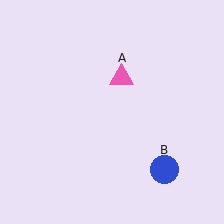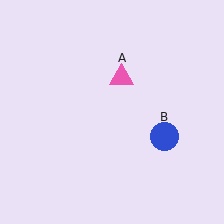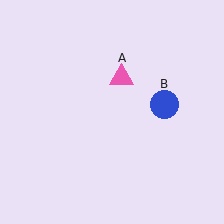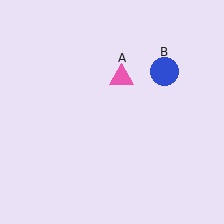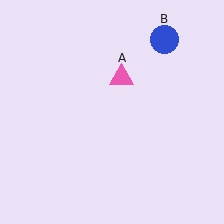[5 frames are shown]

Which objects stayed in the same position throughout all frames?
Pink triangle (object A) remained stationary.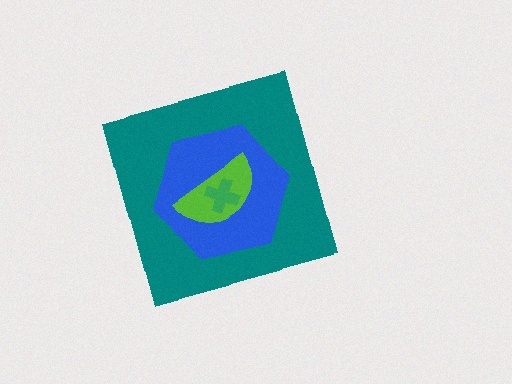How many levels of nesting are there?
4.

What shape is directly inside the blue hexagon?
The lime semicircle.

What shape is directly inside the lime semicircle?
The green cross.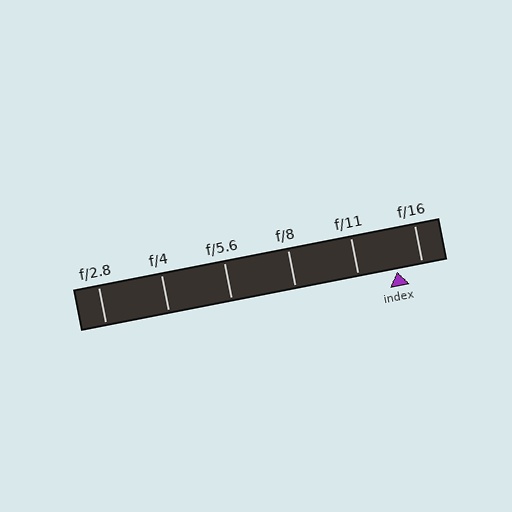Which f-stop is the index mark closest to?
The index mark is closest to f/16.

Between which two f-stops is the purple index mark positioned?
The index mark is between f/11 and f/16.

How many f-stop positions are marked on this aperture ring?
There are 6 f-stop positions marked.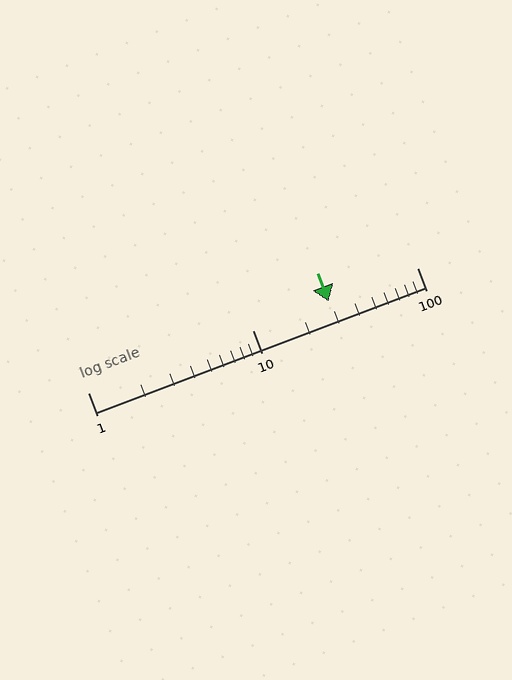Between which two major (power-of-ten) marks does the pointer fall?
The pointer is between 10 and 100.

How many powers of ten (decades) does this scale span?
The scale spans 2 decades, from 1 to 100.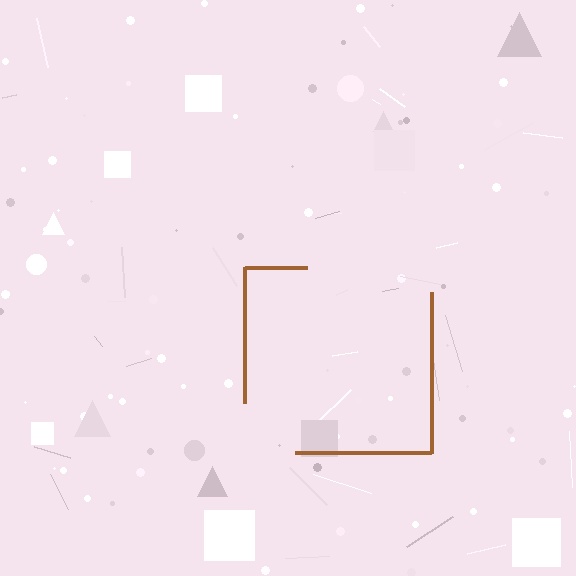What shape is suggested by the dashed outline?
The dashed outline suggests a square.